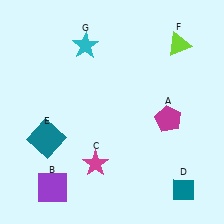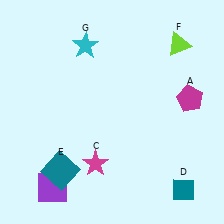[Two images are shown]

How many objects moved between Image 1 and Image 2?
2 objects moved between the two images.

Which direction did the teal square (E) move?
The teal square (E) moved down.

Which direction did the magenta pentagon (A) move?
The magenta pentagon (A) moved right.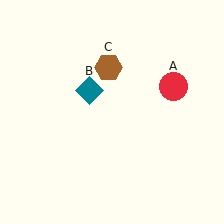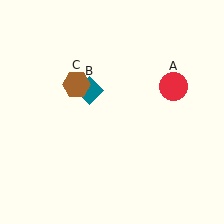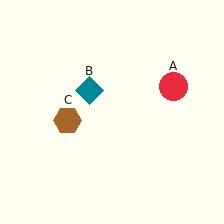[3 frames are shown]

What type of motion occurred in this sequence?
The brown hexagon (object C) rotated counterclockwise around the center of the scene.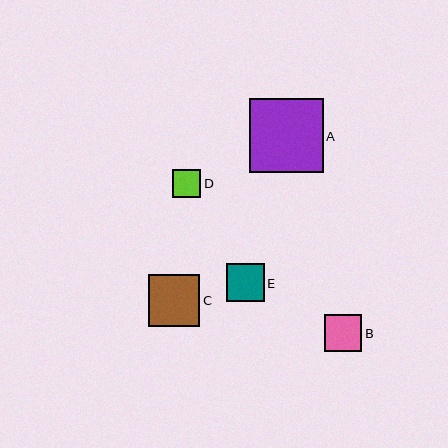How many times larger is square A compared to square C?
Square A is approximately 1.4 times the size of square C.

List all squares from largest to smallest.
From largest to smallest: A, C, E, B, D.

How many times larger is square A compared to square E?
Square A is approximately 2.0 times the size of square E.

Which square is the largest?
Square A is the largest with a size of approximately 74 pixels.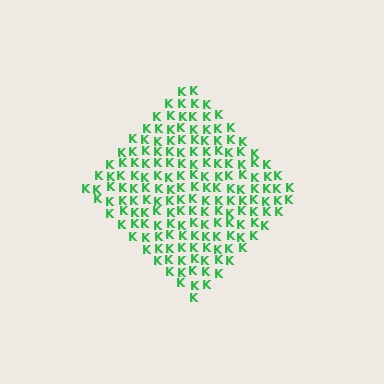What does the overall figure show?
The overall figure shows a diamond.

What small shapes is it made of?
It is made of small letter K's.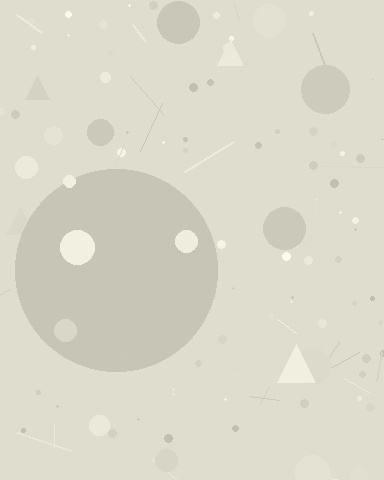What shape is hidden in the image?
A circle is hidden in the image.